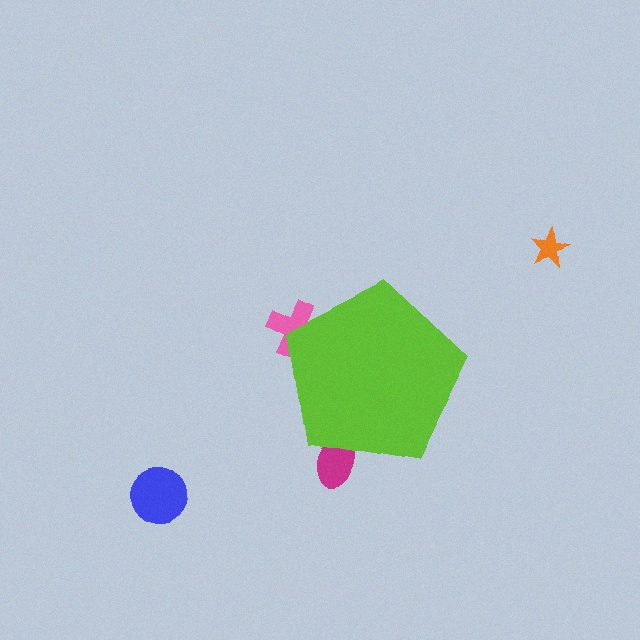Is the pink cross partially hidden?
Yes, the pink cross is partially hidden behind the lime pentagon.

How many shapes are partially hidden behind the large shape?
2 shapes are partially hidden.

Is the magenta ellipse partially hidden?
Yes, the magenta ellipse is partially hidden behind the lime pentagon.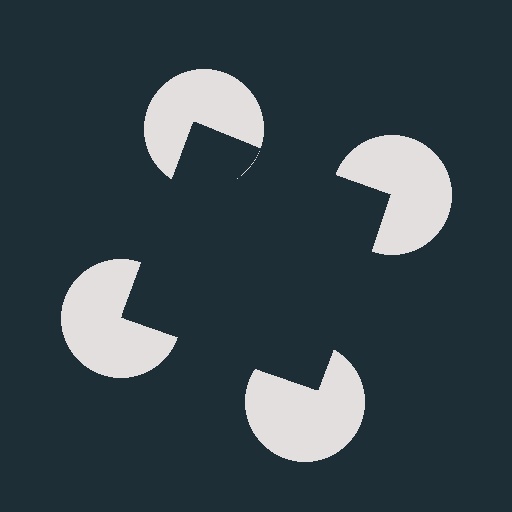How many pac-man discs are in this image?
There are 4 — one at each vertex of the illusory square.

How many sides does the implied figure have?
4 sides.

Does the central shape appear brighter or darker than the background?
It typically appears slightly darker than the background, even though no actual brightness change is drawn.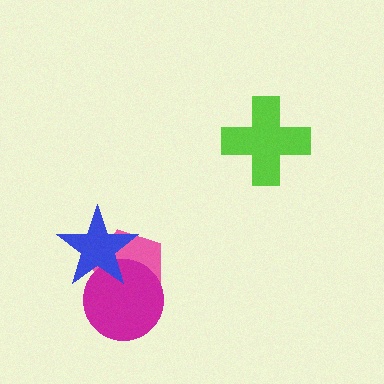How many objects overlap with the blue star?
2 objects overlap with the blue star.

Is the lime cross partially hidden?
No, no other shape covers it.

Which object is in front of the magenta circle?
The blue star is in front of the magenta circle.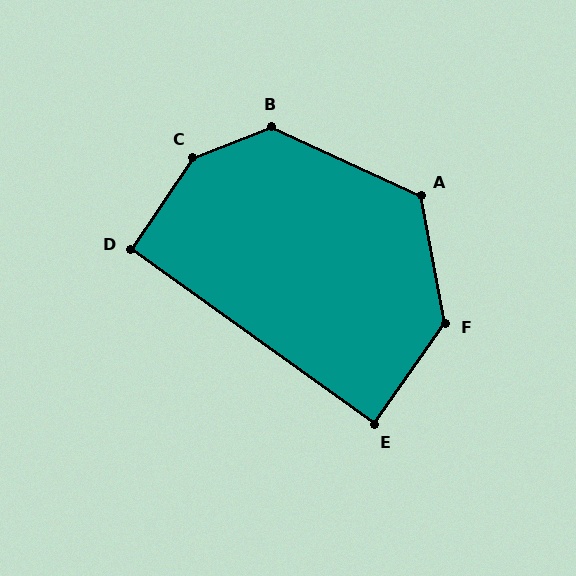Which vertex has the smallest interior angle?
E, at approximately 90 degrees.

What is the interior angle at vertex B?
Approximately 134 degrees (obtuse).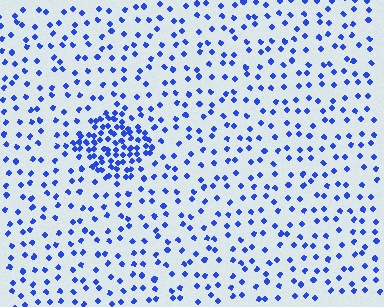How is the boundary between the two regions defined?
The boundary is defined by a change in element density (approximately 3.0x ratio). All elements are the same color, size, and shape.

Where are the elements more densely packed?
The elements are more densely packed inside the diamond boundary.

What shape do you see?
I see a diamond.